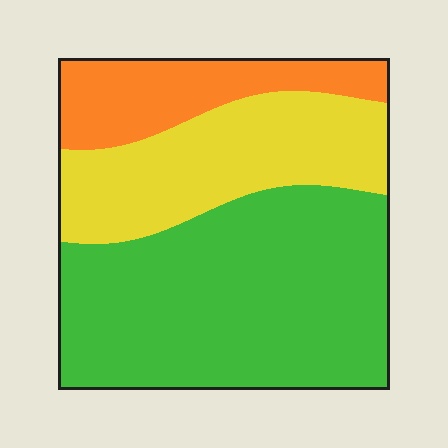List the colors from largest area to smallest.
From largest to smallest: green, yellow, orange.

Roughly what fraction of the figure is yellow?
Yellow covers about 30% of the figure.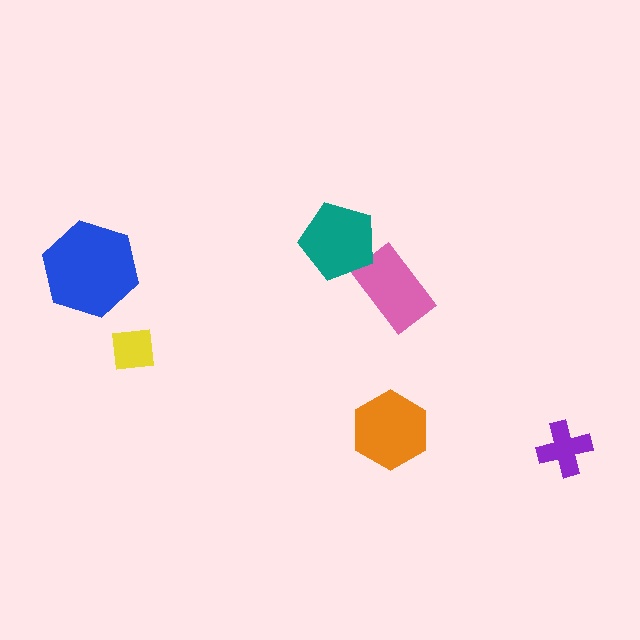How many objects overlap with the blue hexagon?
0 objects overlap with the blue hexagon.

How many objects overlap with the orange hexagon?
0 objects overlap with the orange hexagon.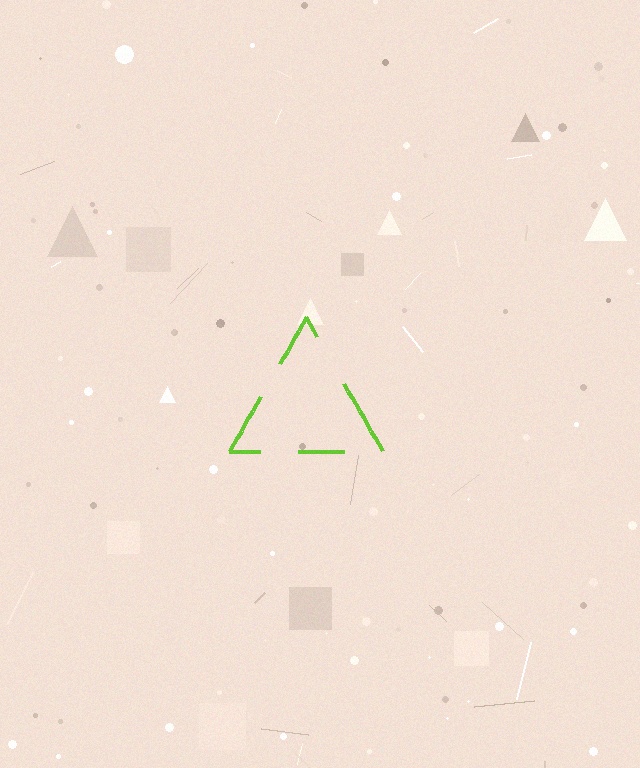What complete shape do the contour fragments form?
The contour fragments form a triangle.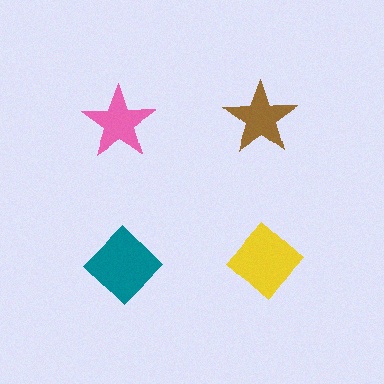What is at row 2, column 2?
A yellow diamond.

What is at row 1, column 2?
A brown star.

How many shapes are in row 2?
2 shapes.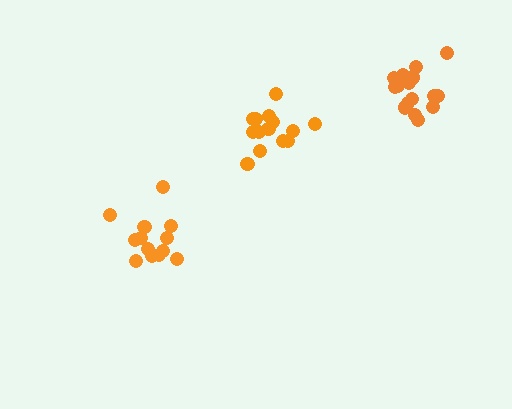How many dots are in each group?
Group 1: 14 dots, Group 2: 13 dots, Group 3: 17 dots (44 total).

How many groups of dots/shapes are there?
There are 3 groups.